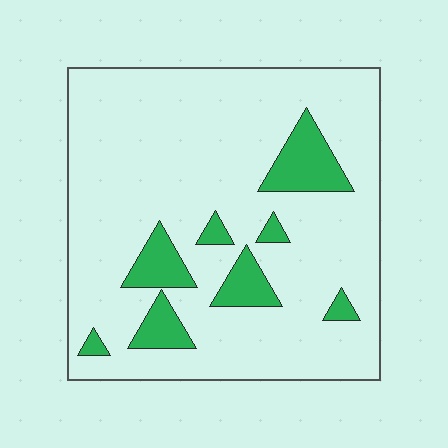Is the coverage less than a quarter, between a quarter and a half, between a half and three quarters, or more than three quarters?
Less than a quarter.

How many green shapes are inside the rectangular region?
8.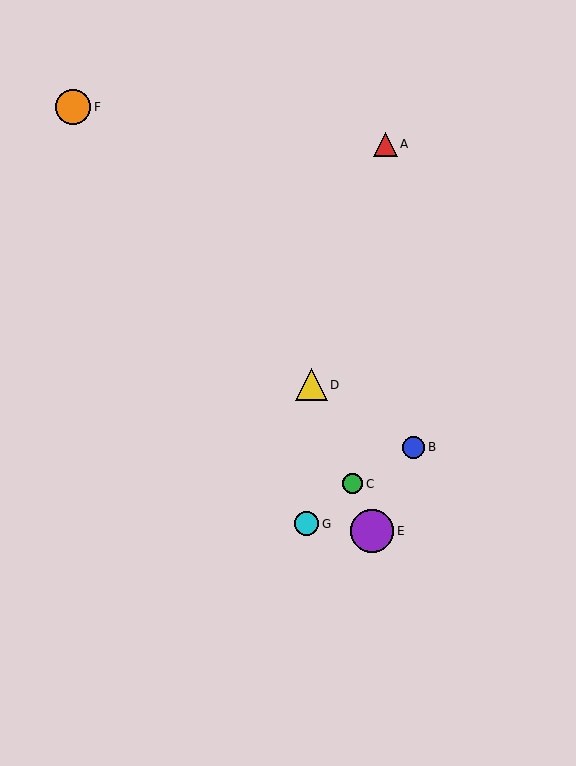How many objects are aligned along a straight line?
3 objects (C, D, E) are aligned along a straight line.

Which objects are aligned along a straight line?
Objects C, D, E are aligned along a straight line.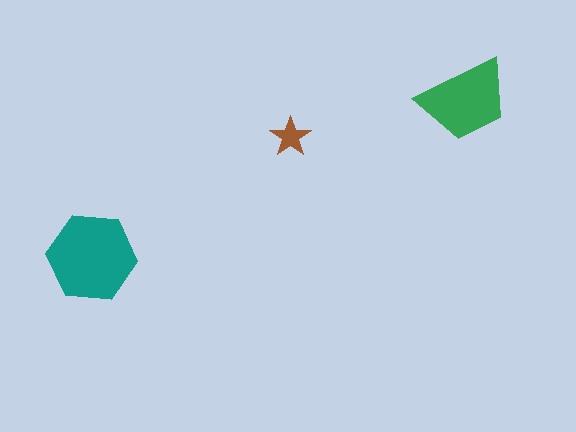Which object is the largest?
The teal hexagon.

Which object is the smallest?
The brown star.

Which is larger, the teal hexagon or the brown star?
The teal hexagon.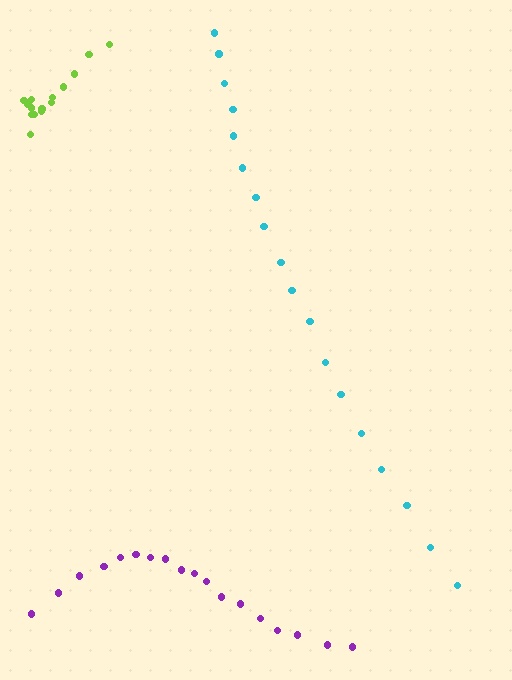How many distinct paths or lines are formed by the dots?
There are 3 distinct paths.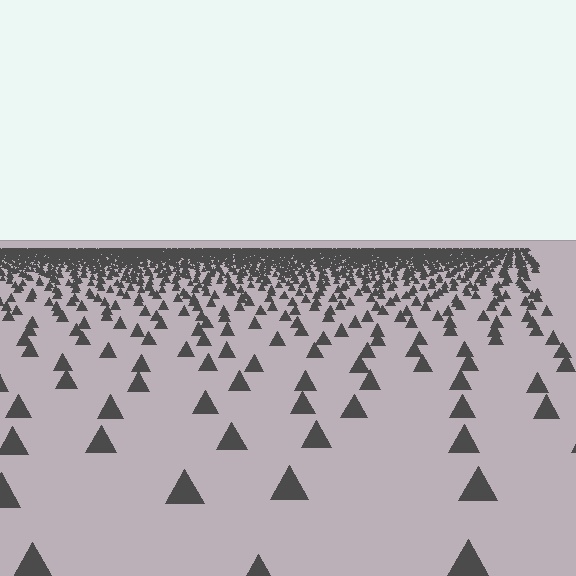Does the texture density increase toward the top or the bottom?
Density increases toward the top.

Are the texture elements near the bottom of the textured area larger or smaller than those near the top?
Larger. Near the bottom, elements are closer to the viewer and appear at a bigger on-screen size.